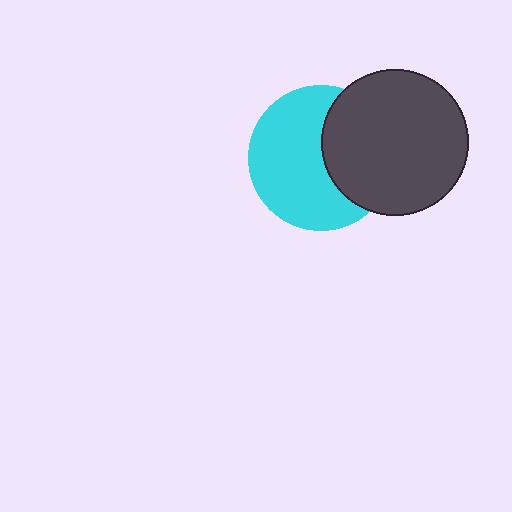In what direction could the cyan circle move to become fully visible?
The cyan circle could move left. That would shift it out from behind the dark gray circle entirely.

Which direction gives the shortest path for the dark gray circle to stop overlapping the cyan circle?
Moving right gives the shortest separation.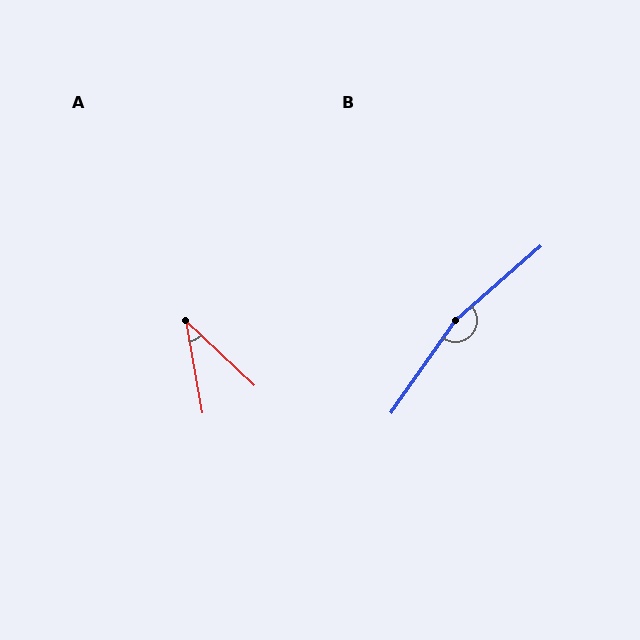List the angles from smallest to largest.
A (37°), B (166°).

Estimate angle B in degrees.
Approximately 166 degrees.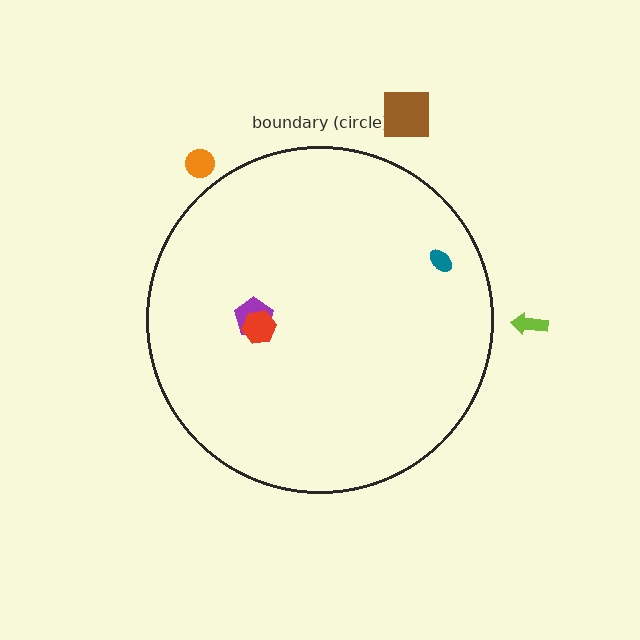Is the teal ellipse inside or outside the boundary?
Inside.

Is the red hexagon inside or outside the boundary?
Inside.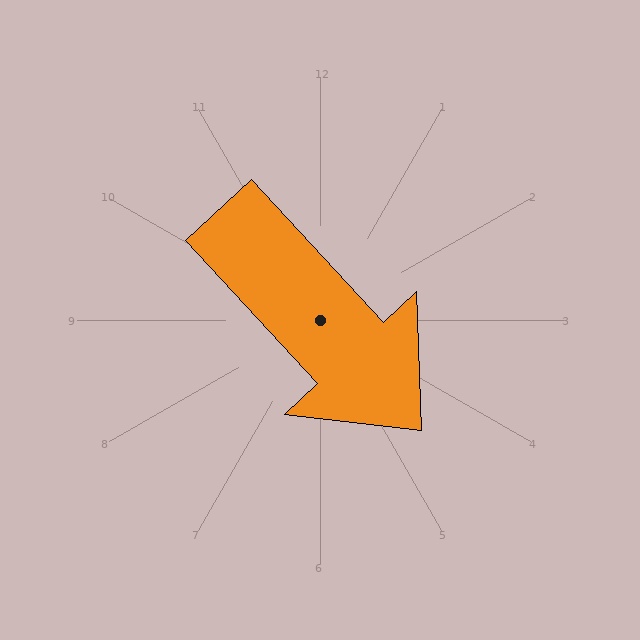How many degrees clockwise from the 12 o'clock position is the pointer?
Approximately 137 degrees.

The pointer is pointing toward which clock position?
Roughly 5 o'clock.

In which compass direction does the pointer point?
Southeast.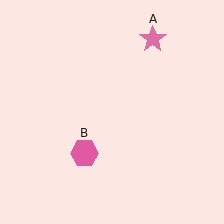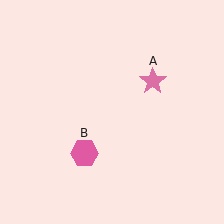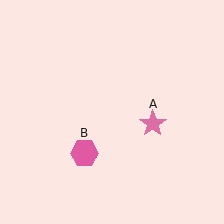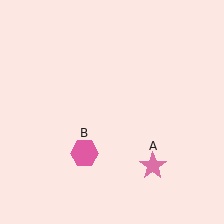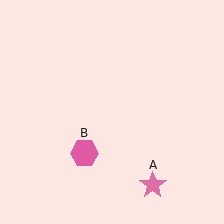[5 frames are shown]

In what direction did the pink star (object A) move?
The pink star (object A) moved down.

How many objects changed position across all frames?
1 object changed position: pink star (object A).